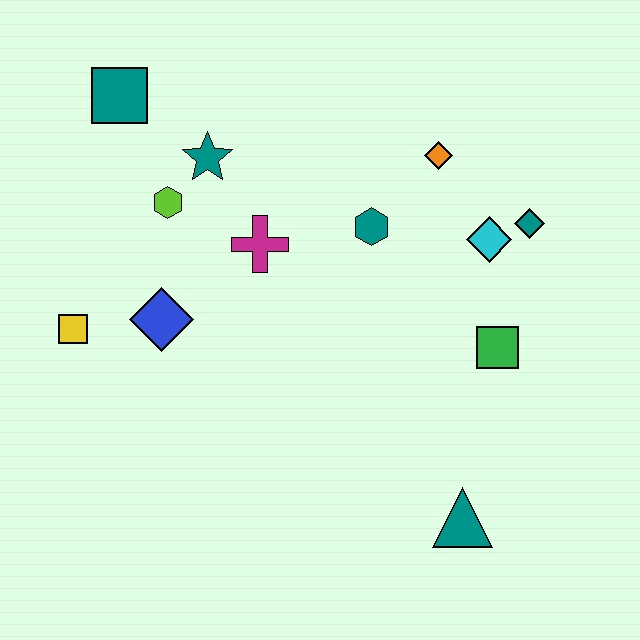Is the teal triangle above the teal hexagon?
No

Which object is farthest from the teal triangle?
The teal square is farthest from the teal triangle.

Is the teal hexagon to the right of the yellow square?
Yes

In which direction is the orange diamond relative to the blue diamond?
The orange diamond is to the right of the blue diamond.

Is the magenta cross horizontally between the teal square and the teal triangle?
Yes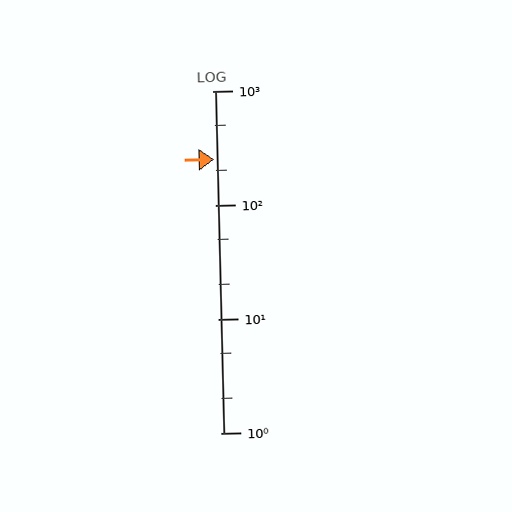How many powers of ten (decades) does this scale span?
The scale spans 3 decades, from 1 to 1000.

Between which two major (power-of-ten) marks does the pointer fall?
The pointer is between 100 and 1000.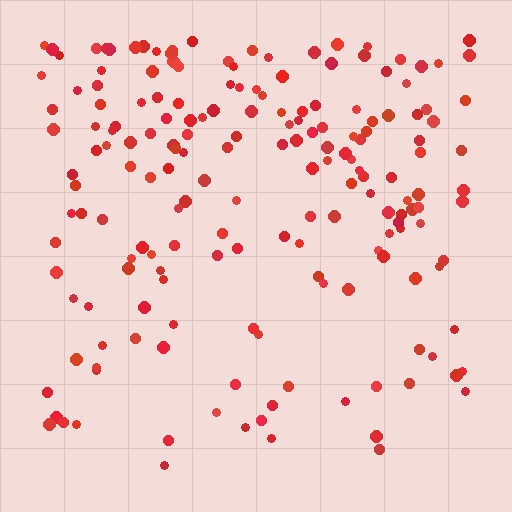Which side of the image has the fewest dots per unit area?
The bottom.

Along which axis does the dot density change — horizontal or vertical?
Vertical.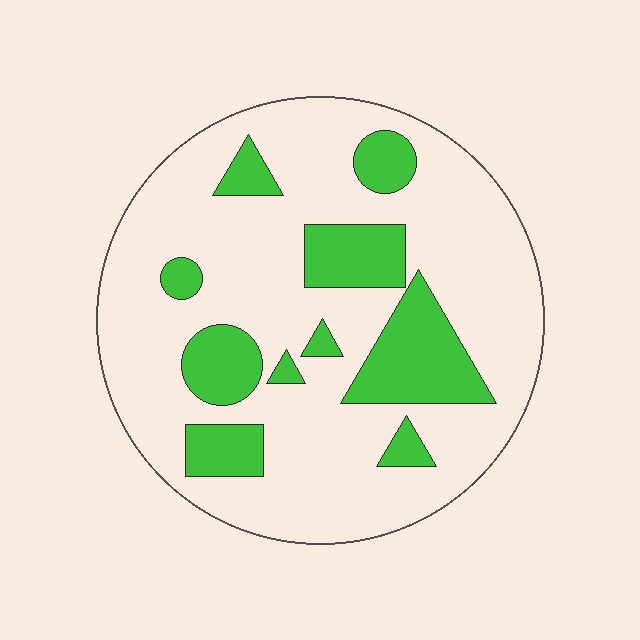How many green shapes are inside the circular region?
10.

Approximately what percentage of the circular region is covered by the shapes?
Approximately 25%.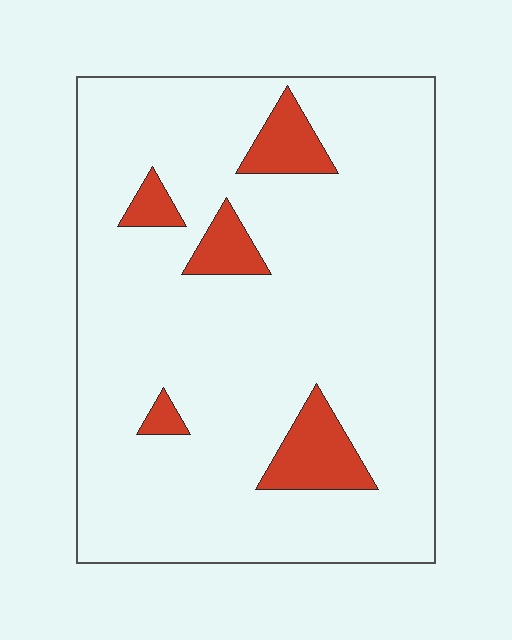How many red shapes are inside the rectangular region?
5.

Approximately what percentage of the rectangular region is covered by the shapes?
Approximately 10%.